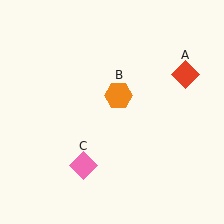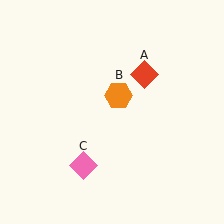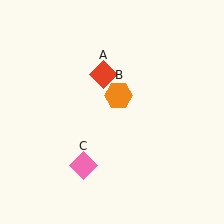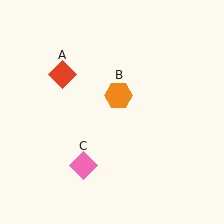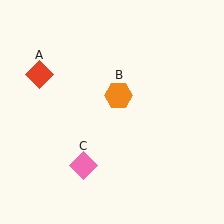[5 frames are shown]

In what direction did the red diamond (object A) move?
The red diamond (object A) moved left.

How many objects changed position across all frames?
1 object changed position: red diamond (object A).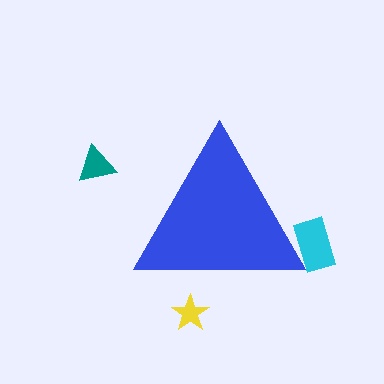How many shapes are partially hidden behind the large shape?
2 shapes are partially hidden.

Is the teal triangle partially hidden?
No, the teal triangle is fully visible.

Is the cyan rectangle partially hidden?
Yes, the cyan rectangle is partially hidden behind the blue triangle.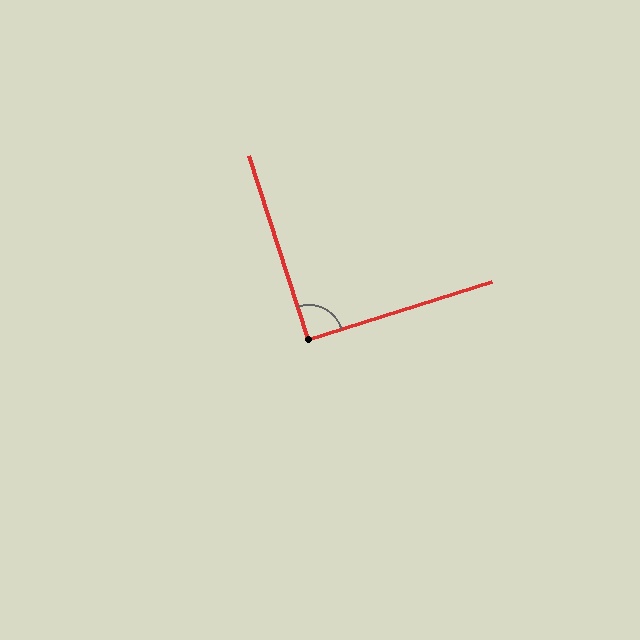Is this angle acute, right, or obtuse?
It is approximately a right angle.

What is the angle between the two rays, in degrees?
Approximately 90 degrees.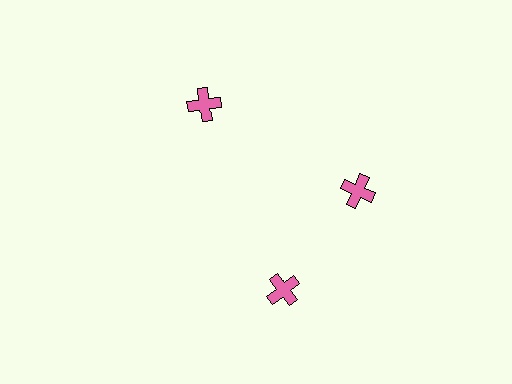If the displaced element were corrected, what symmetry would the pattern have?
It would have 3-fold rotational symmetry — the pattern would map onto itself every 120 degrees.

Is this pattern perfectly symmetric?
No. The 3 pink crosses are arranged in a ring, but one element near the 7 o'clock position is rotated out of alignment along the ring, breaking the 3-fold rotational symmetry.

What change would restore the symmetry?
The symmetry would be restored by rotating it back into even spacing with its neighbors so that all 3 crosses sit at equal angles and equal distance from the center.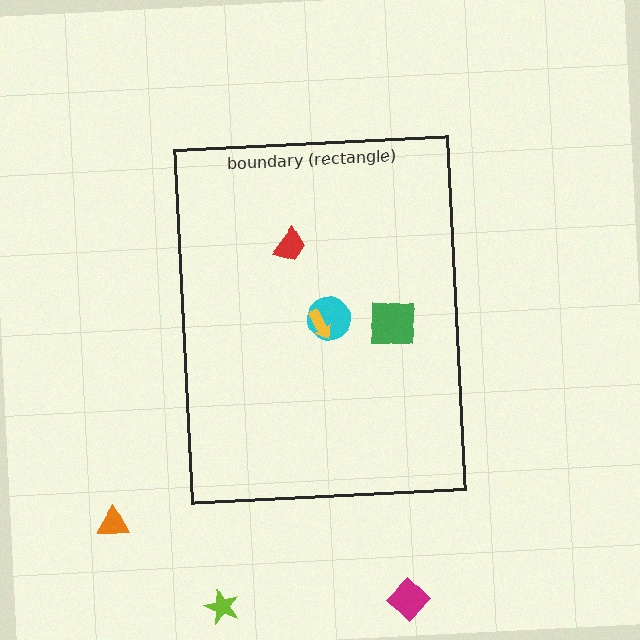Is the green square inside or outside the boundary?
Inside.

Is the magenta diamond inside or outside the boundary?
Outside.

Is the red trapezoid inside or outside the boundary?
Inside.